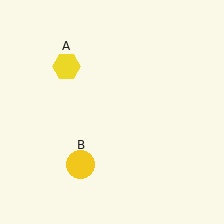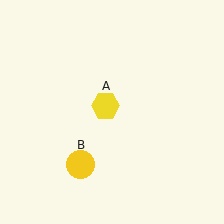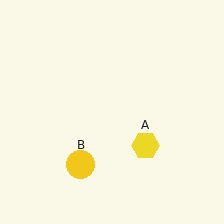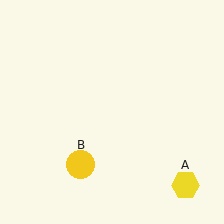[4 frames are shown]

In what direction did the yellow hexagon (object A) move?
The yellow hexagon (object A) moved down and to the right.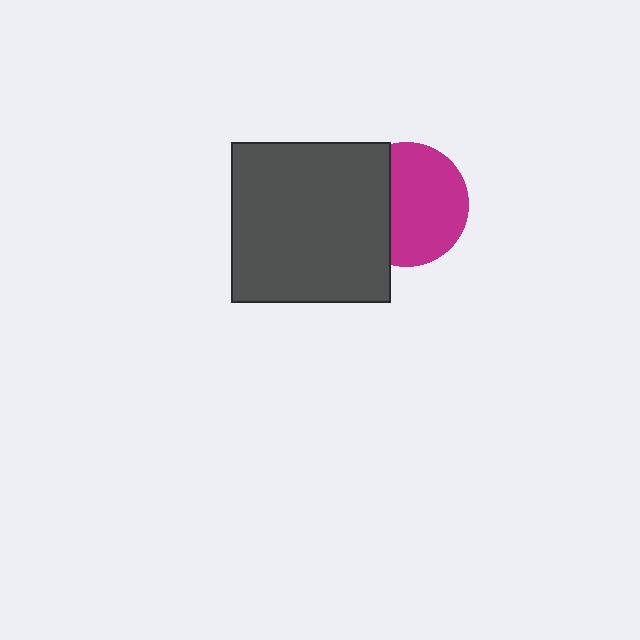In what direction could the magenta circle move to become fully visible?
The magenta circle could move right. That would shift it out from behind the dark gray square entirely.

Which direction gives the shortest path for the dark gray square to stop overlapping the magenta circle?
Moving left gives the shortest separation.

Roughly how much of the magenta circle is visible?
Most of it is visible (roughly 65%).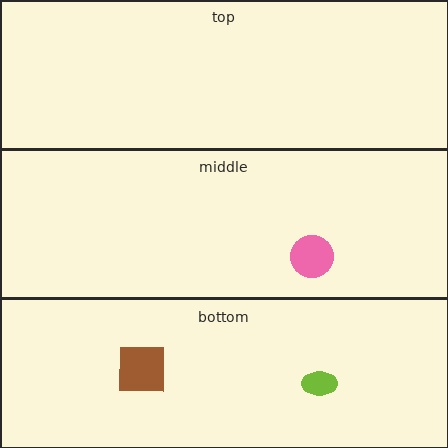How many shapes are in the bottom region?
2.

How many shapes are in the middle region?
1.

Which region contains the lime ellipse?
The bottom region.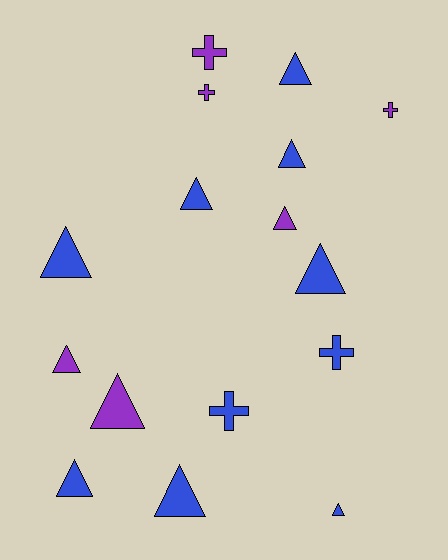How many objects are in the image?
There are 16 objects.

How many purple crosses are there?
There are 3 purple crosses.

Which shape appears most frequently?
Triangle, with 11 objects.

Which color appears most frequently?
Blue, with 10 objects.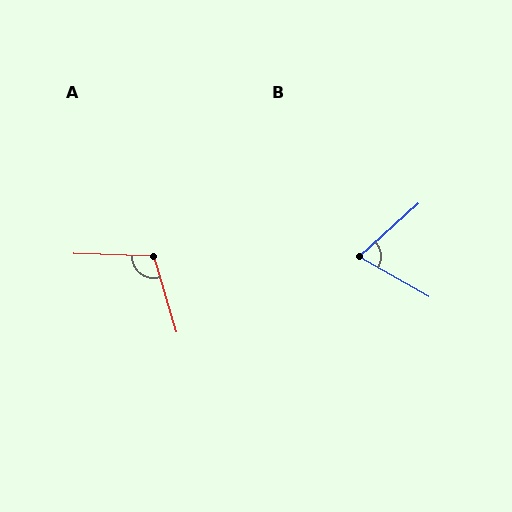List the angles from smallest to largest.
B (72°), A (108°).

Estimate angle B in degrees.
Approximately 72 degrees.